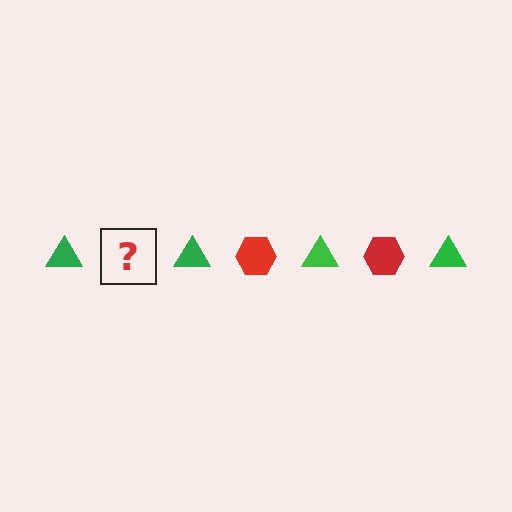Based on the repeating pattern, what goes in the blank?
The blank should be a red hexagon.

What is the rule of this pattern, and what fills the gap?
The rule is that the pattern alternates between green triangle and red hexagon. The gap should be filled with a red hexagon.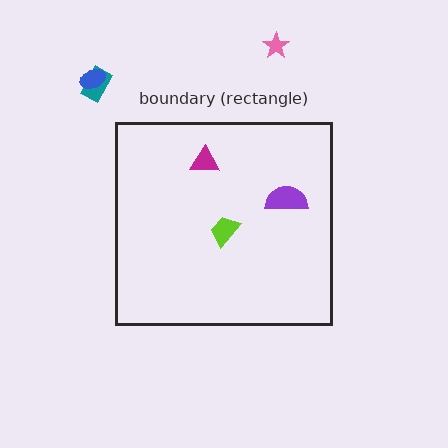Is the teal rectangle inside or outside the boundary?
Outside.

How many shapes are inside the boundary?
3 inside, 3 outside.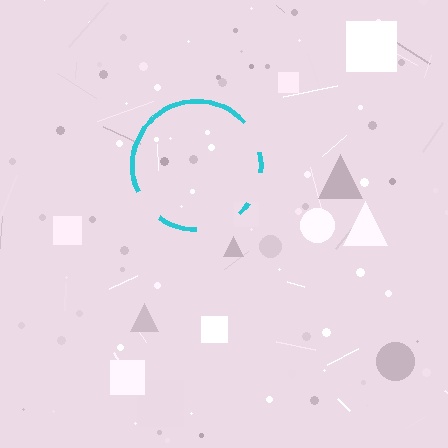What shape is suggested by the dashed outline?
The dashed outline suggests a circle.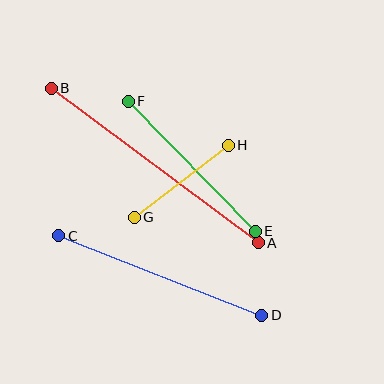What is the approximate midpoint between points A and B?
The midpoint is at approximately (155, 166) pixels.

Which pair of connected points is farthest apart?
Points A and B are farthest apart.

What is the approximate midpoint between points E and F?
The midpoint is at approximately (192, 166) pixels.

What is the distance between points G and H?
The distance is approximately 119 pixels.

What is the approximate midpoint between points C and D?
The midpoint is at approximately (160, 276) pixels.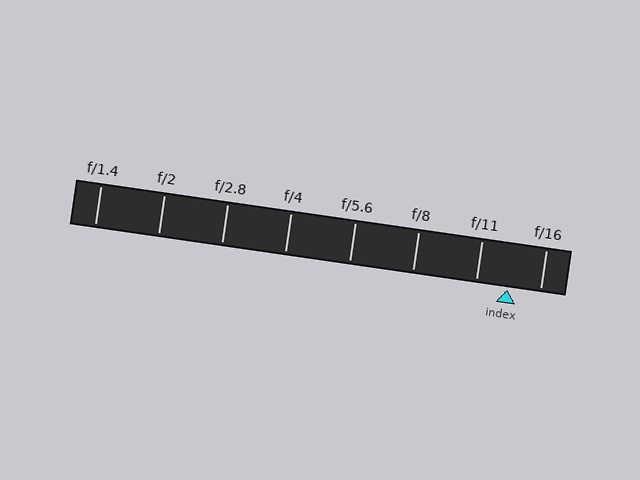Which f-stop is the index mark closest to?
The index mark is closest to f/11.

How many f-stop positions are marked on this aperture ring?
There are 8 f-stop positions marked.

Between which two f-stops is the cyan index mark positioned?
The index mark is between f/11 and f/16.